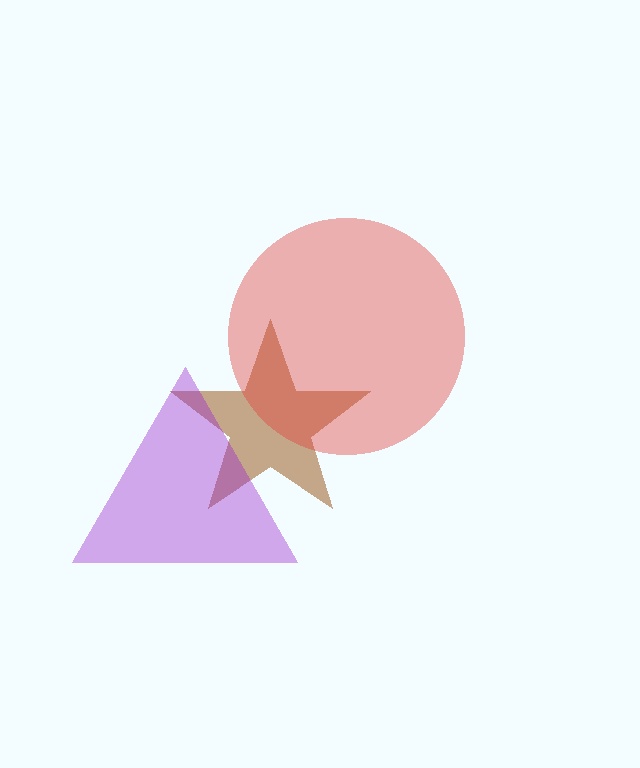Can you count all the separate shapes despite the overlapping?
Yes, there are 3 separate shapes.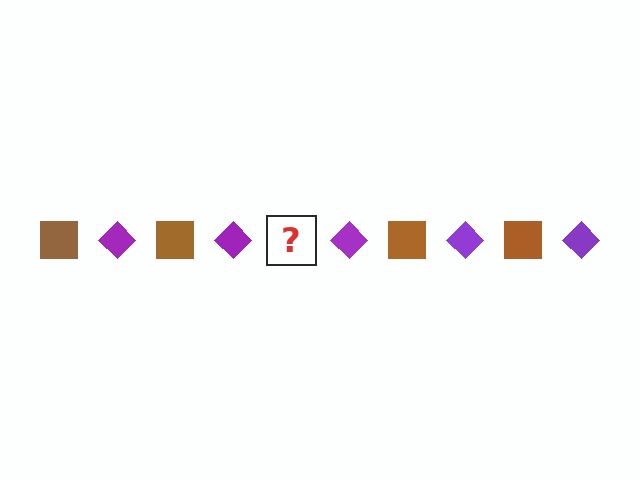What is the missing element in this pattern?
The missing element is a brown square.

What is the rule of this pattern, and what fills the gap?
The rule is that the pattern alternates between brown square and purple diamond. The gap should be filled with a brown square.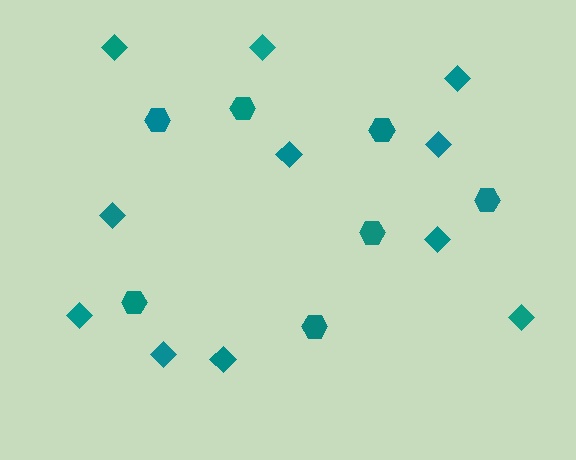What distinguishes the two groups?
There are 2 groups: one group of hexagons (7) and one group of diamonds (11).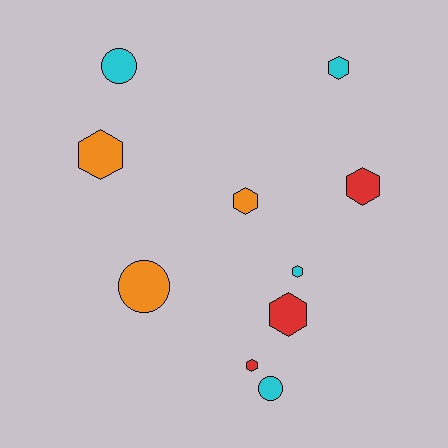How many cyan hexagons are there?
There are 2 cyan hexagons.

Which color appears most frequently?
Cyan, with 4 objects.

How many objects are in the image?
There are 10 objects.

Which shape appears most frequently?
Hexagon, with 7 objects.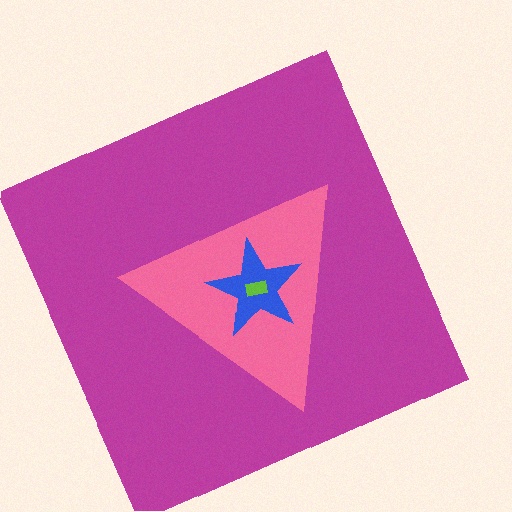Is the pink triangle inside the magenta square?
Yes.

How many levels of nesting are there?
4.